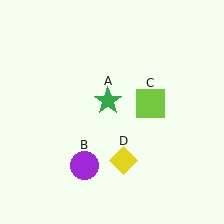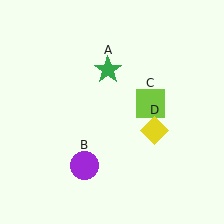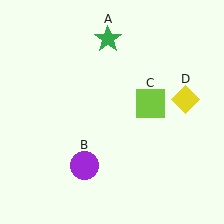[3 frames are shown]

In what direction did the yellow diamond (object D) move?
The yellow diamond (object D) moved up and to the right.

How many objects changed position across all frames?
2 objects changed position: green star (object A), yellow diamond (object D).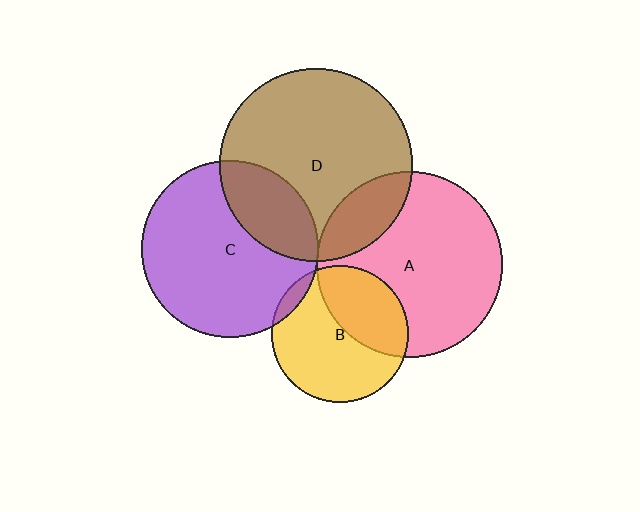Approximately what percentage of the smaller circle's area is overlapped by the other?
Approximately 40%.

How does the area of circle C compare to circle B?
Approximately 1.7 times.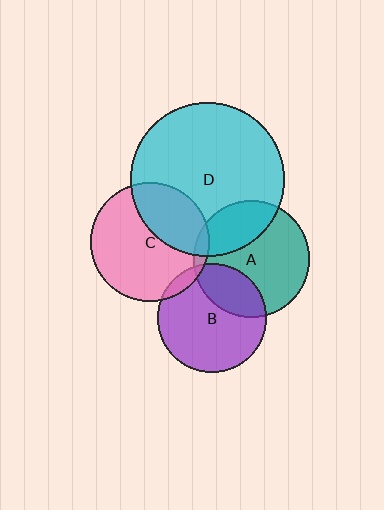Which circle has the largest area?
Circle D (cyan).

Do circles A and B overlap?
Yes.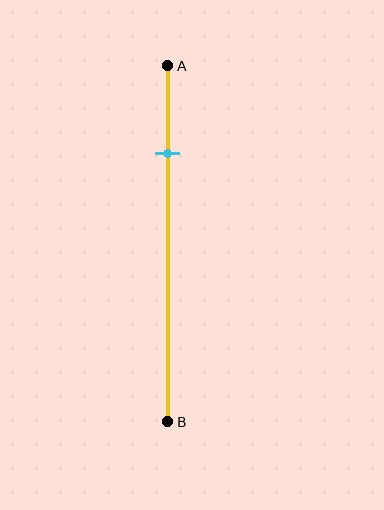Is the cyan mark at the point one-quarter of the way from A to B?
Yes, the mark is approximately at the one-quarter point.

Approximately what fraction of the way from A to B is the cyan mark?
The cyan mark is approximately 25% of the way from A to B.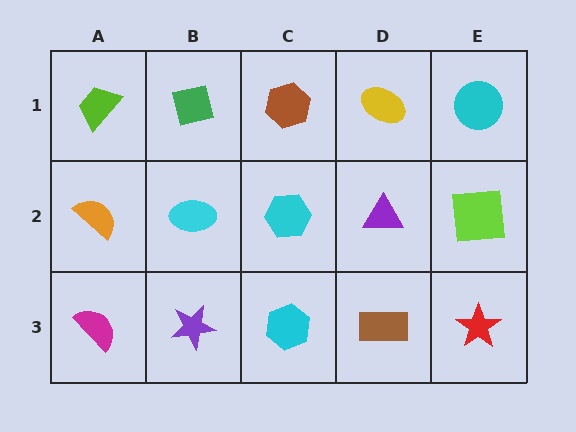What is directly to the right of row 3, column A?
A purple star.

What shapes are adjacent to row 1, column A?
An orange semicircle (row 2, column A), a green square (row 1, column B).